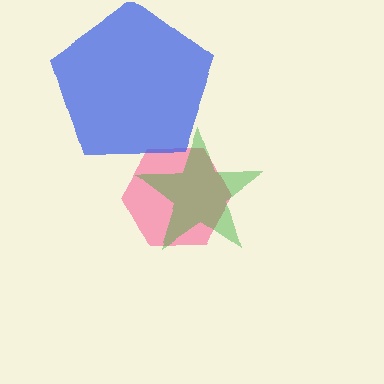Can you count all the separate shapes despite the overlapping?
Yes, there are 3 separate shapes.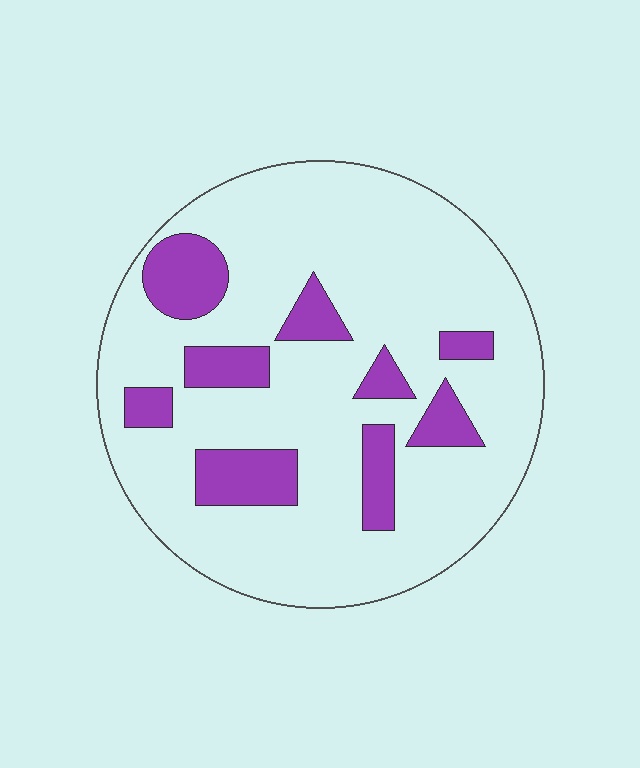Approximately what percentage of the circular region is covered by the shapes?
Approximately 20%.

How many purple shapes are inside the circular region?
9.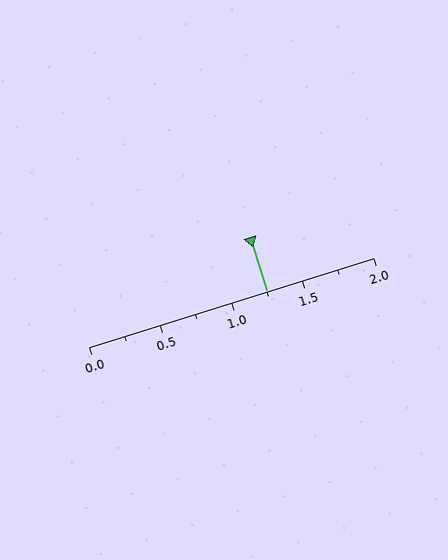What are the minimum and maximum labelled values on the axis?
The axis runs from 0.0 to 2.0.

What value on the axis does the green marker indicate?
The marker indicates approximately 1.25.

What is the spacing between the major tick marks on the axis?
The major ticks are spaced 0.5 apart.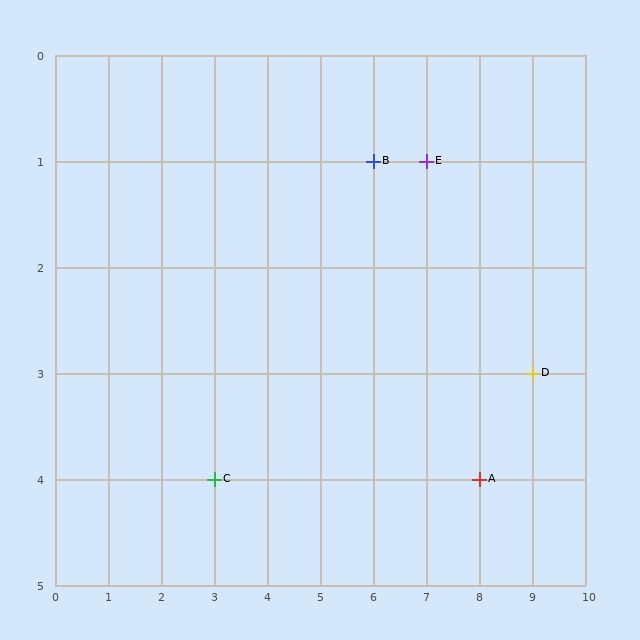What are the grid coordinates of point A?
Point A is at grid coordinates (8, 4).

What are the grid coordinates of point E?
Point E is at grid coordinates (7, 1).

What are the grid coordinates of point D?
Point D is at grid coordinates (9, 3).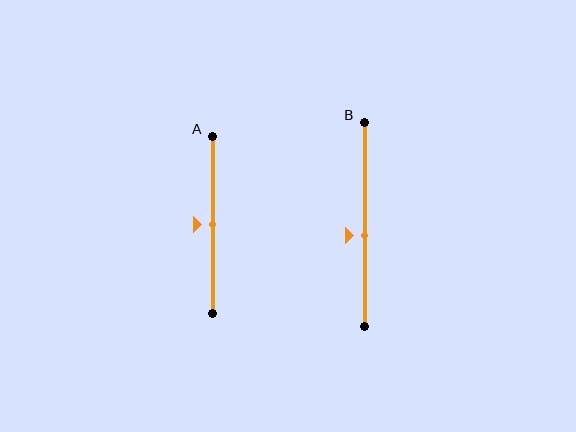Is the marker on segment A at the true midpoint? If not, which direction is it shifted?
Yes, the marker on segment A is at the true midpoint.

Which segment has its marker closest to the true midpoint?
Segment A has its marker closest to the true midpoint.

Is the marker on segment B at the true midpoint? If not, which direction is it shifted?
No, the marker on segment B is shifted downward by about 6% of the segment length.